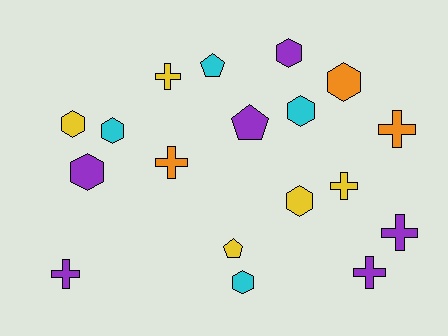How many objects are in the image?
There are 18 objects.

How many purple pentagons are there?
There is 1 purple pentagon.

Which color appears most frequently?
Purple, with 6 objects.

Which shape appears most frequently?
Hexagon, with 8 objects.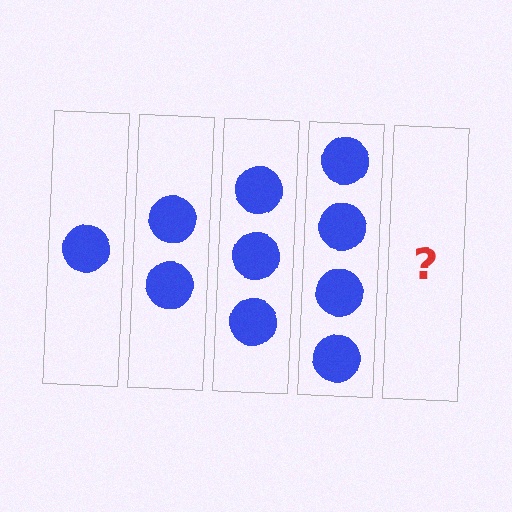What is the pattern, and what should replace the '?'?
The pattern is that each step adds one more circle. The '?' should be 5 circles.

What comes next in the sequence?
The next element should be 5 circles.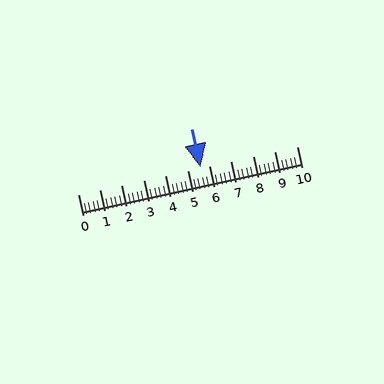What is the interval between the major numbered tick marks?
The major tick marks are spaced 1 units apart.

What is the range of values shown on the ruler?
The ruler shows values from 0 to 10.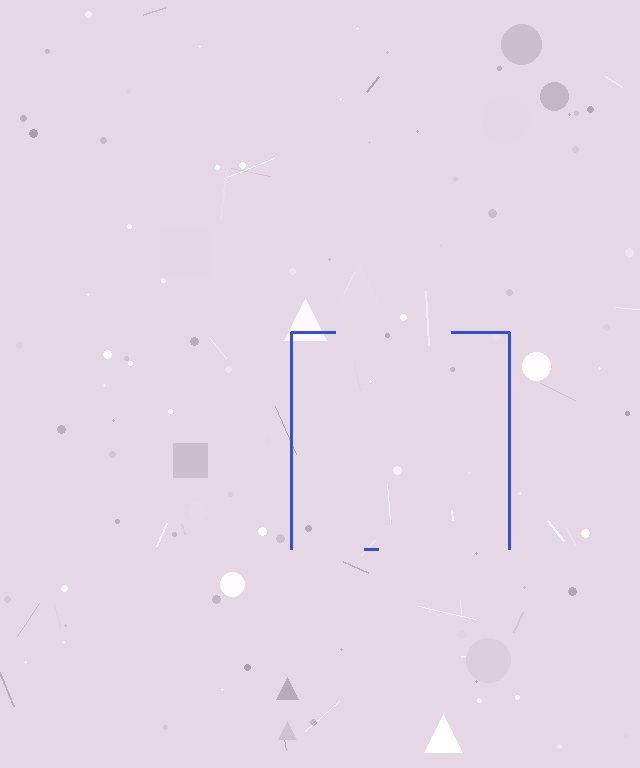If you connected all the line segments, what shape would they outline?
They would outline a square.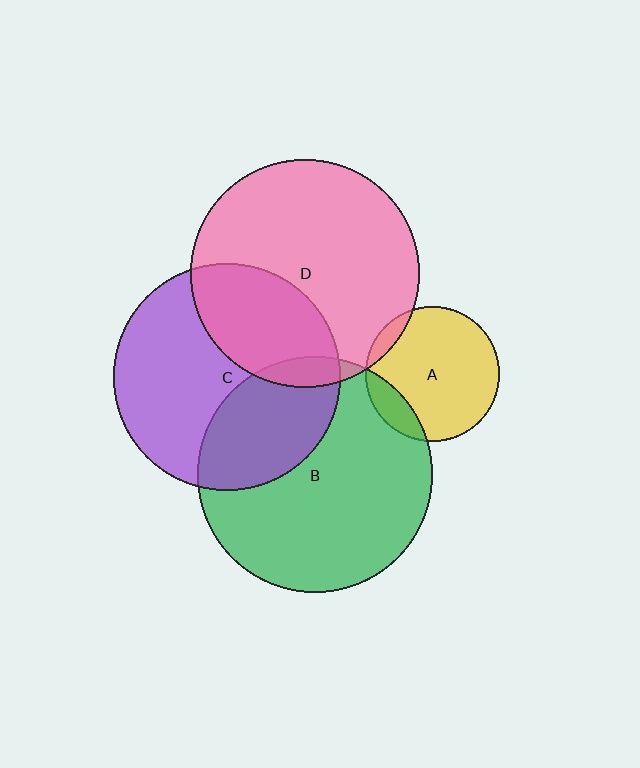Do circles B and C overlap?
Yes.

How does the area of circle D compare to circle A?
Approximately 2.9 times.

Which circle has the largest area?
Circle B (green).